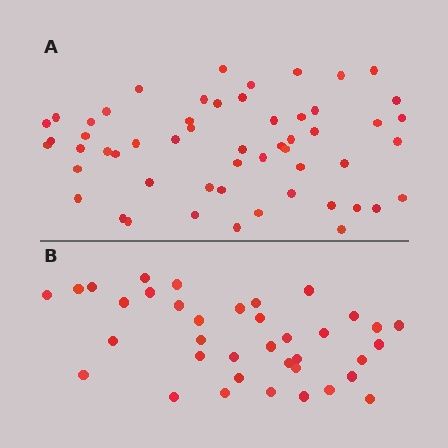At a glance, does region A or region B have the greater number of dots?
Region A (the top region) has more dots.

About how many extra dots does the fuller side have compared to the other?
Region A has approximately 20 more dots than region B.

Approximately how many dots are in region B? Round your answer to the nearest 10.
About 40 dots. (The exact count is 37, which rounds to 40.)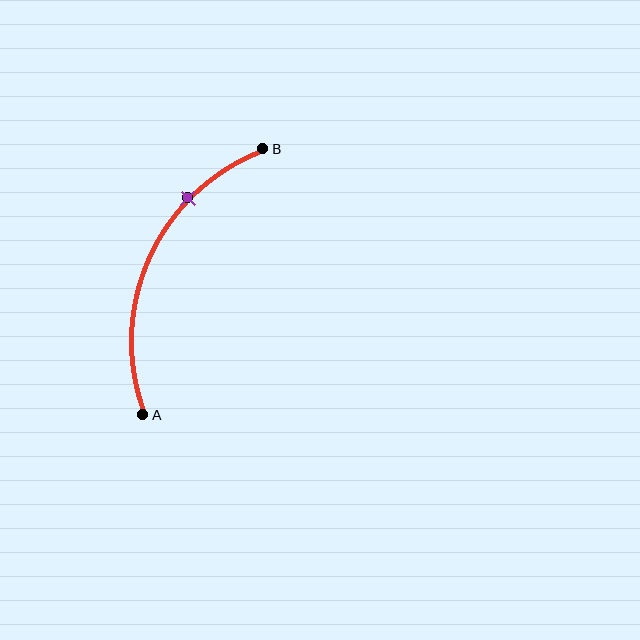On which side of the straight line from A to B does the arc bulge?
The arc bulges to the left of the straight line connecting A and B.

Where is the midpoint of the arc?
The arc midpoint is the point on the curve farthest from the straight line joining A and B. It sits to the left of that line.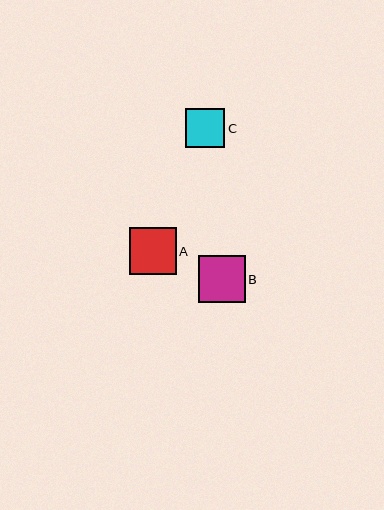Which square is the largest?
Square A is the largest with a size of approximately 47 pixels.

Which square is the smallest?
Square C is the smallest with a size of approximately 39 pixels.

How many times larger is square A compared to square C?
Square A is approximately 1.2 times the size of square C.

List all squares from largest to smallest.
From largest to smallest: A, B, C.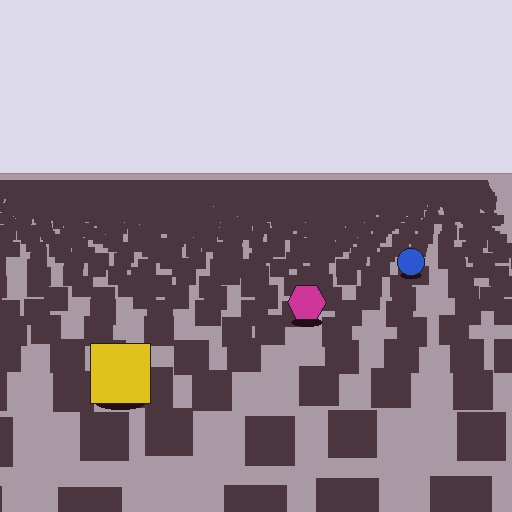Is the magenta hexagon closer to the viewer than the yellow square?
No. The yellow square is closer — you can tell from the texture gradient: the ground texture is coarser near it.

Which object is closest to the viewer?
The yellow square is closest. The texture marks near it are larger and more spread out.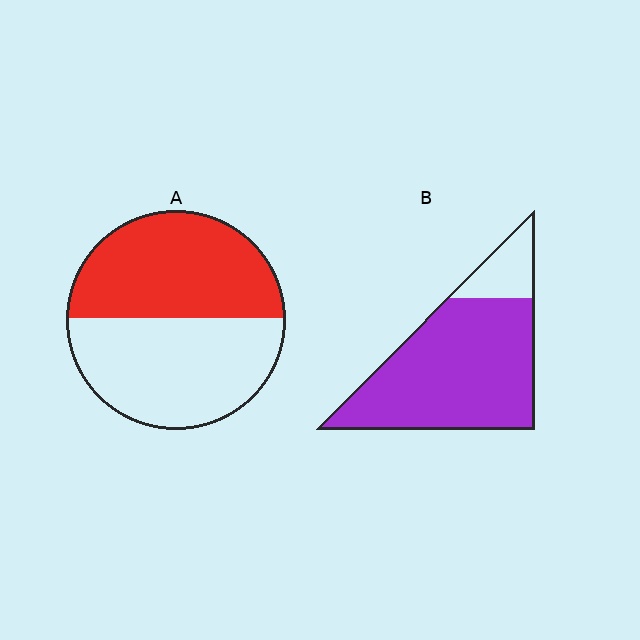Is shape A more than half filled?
Roughly half.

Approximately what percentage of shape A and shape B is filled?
A is approximately 50% and B is approximately 85%.